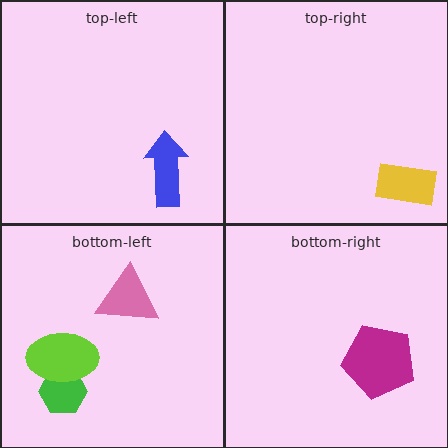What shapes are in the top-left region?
The blue arrow.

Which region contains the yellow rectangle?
The top-right region.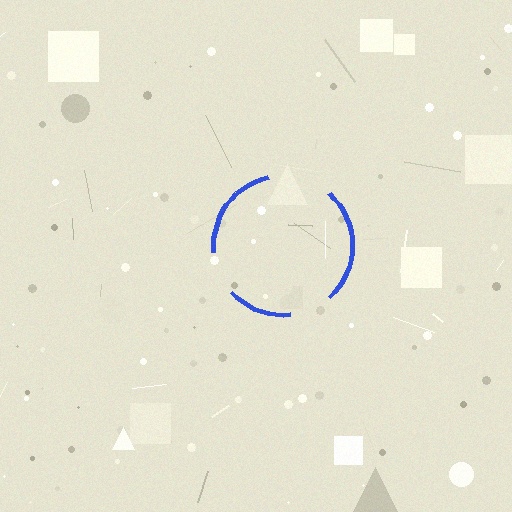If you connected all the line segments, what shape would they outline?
They would outline a circle.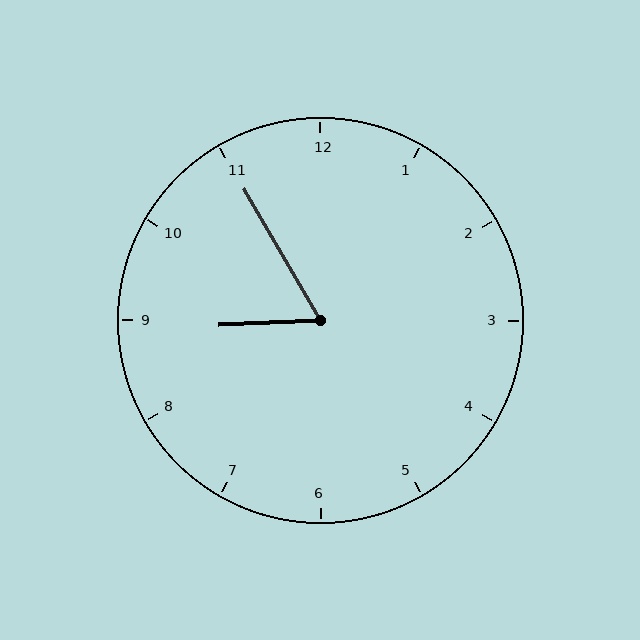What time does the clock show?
8:55.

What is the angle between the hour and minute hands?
Approximately 62 degrees.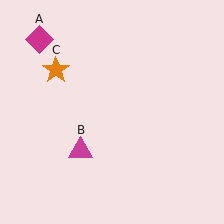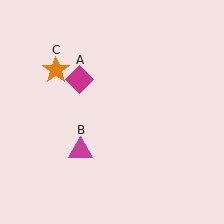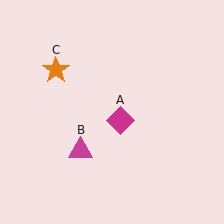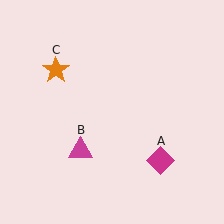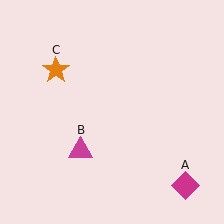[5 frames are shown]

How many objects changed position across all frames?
1 object changed position: magenta diamond (object A).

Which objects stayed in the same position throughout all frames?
Magenta triangle (object B) and orange star (object C) remained stationary.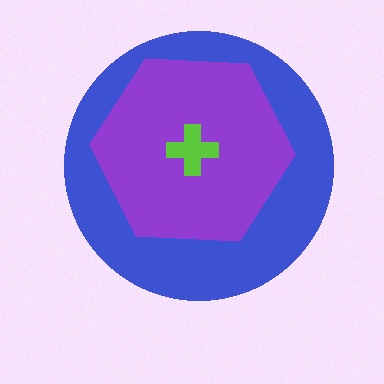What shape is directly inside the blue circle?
The purple hexagon.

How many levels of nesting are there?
3.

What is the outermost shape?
The blue circle.